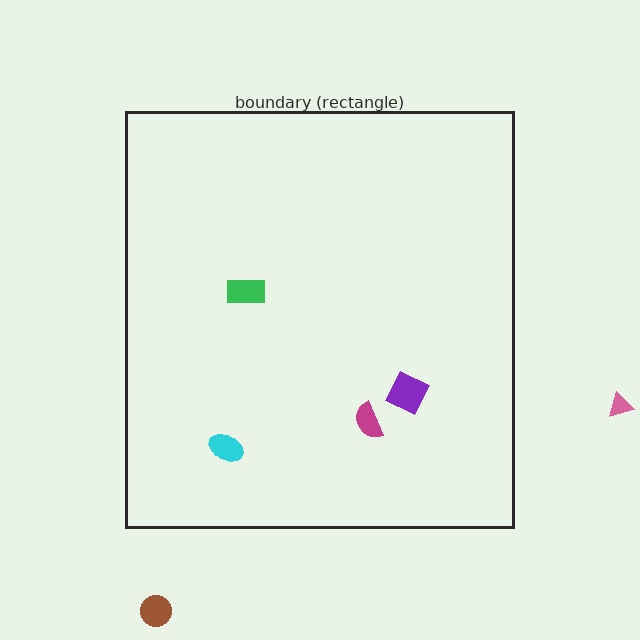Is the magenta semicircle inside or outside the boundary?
Inside.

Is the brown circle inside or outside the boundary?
Outside.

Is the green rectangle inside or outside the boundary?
Inside.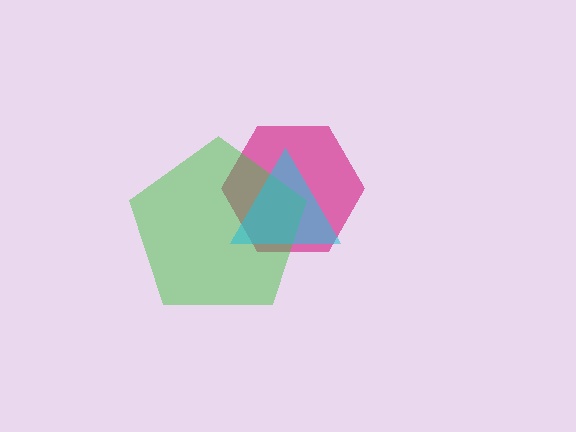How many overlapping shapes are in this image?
There are 3 overlapping shapes in the image.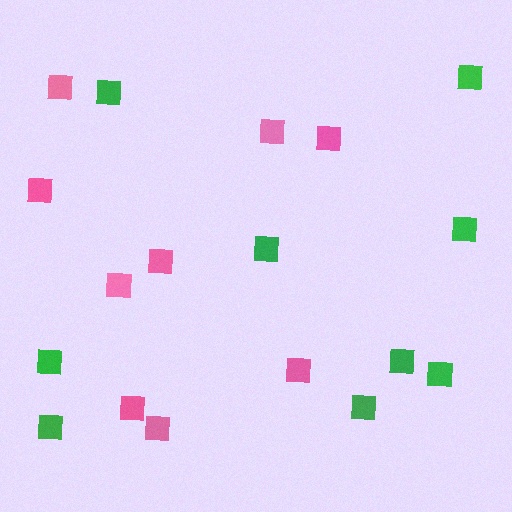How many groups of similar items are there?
There are 2 groups: one group of pink squares (9) and one group of green squares (9).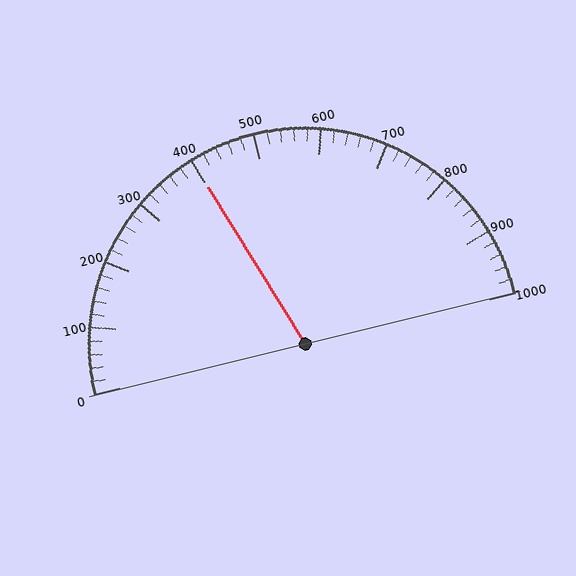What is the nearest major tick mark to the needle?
The nearest major tick mark is 400.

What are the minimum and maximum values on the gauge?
The gauge ranges from 0 to 1000.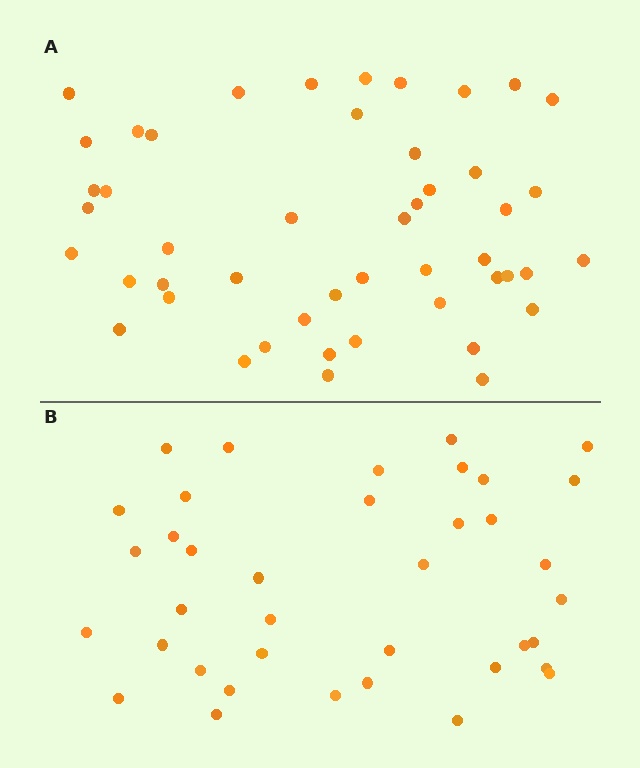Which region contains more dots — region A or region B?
Region A (the top region) has more dots.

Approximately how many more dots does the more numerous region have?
Region A has roughly 10 or so more dots than region B.